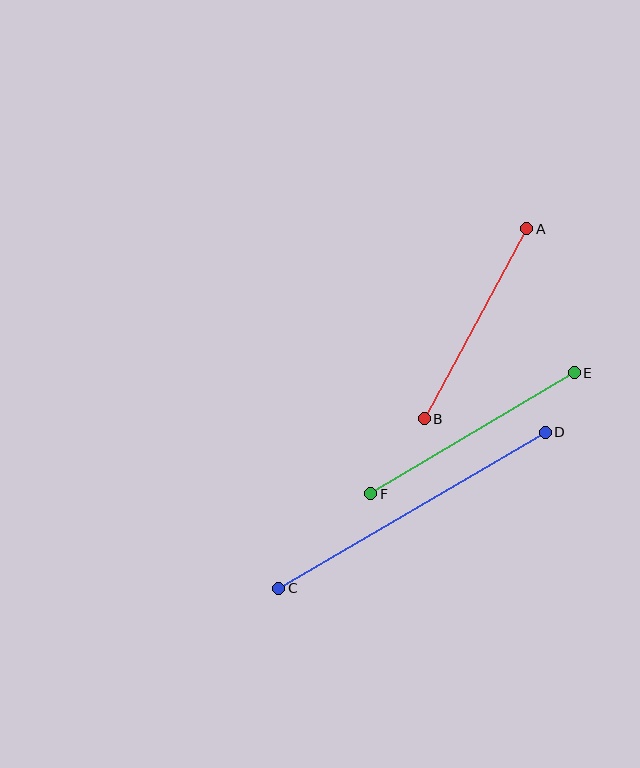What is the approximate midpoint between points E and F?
The midpoint is at approximately (473, 433) pixels.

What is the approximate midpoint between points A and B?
The midpoint is at approximately (475, 324) pixels.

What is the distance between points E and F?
The distance is approximately 237 pixels.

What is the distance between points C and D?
The distance is approximately 309 pixels.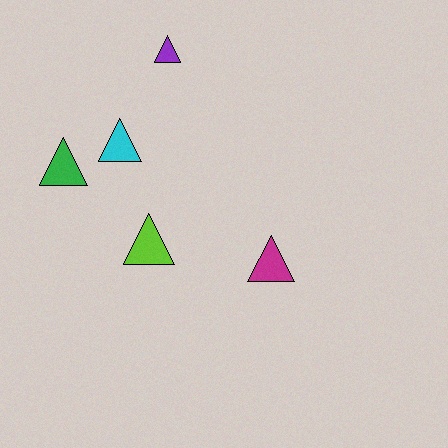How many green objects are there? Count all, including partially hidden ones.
There is 1 green object.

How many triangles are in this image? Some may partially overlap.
There are 5 triangles.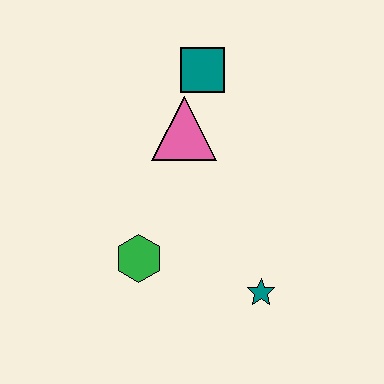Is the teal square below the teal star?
No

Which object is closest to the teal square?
The pink triangle is closest to the teal square.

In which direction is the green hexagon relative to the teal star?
The green hexagon is to the left of the teal star.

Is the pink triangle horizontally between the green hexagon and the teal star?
Yes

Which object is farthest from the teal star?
The teal square is farthest from the teal star.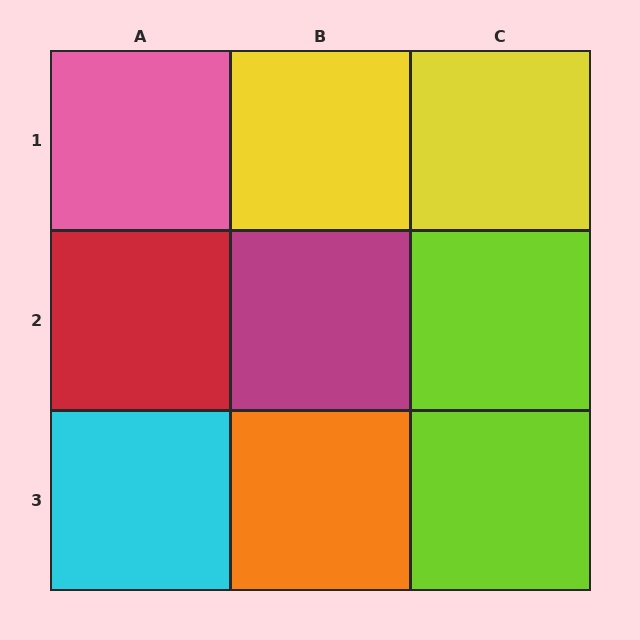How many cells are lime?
2 cells are lime.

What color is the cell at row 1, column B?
Yellow.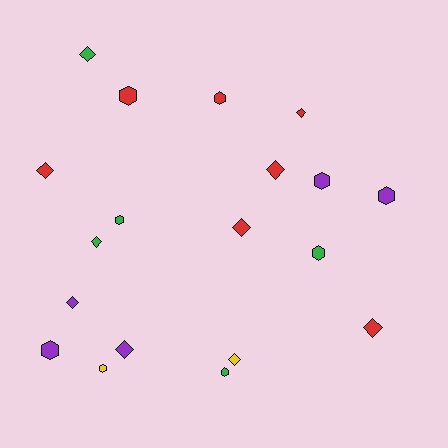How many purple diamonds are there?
There are 2 purple diamonds.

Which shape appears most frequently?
Diamond, with 10 objects.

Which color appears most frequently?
Red, with 7 objects.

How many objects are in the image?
There are 19 objects.